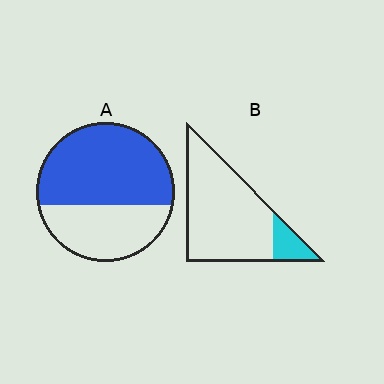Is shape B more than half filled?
No.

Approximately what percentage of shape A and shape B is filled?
A is approximately 60% and B is approximately 15%.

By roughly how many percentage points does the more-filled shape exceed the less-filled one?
By roughly 50 percentage points (A over B).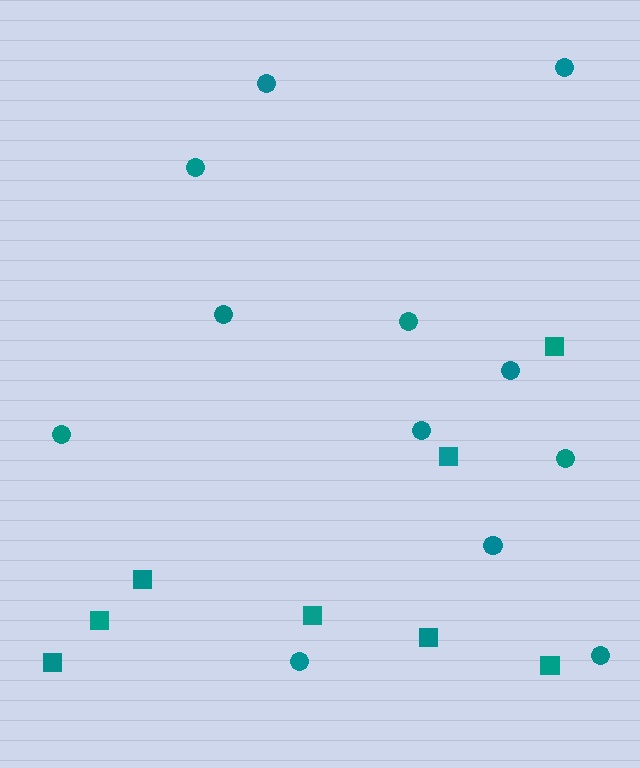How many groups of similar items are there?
There are 2 groups: one group of circles (12) and one group of squares (8).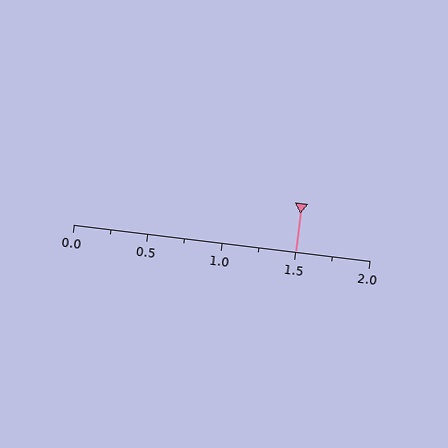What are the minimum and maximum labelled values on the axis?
The axis runs from 0.0 to 2.0.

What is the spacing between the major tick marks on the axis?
The major ticks are spaced 0.5 apart.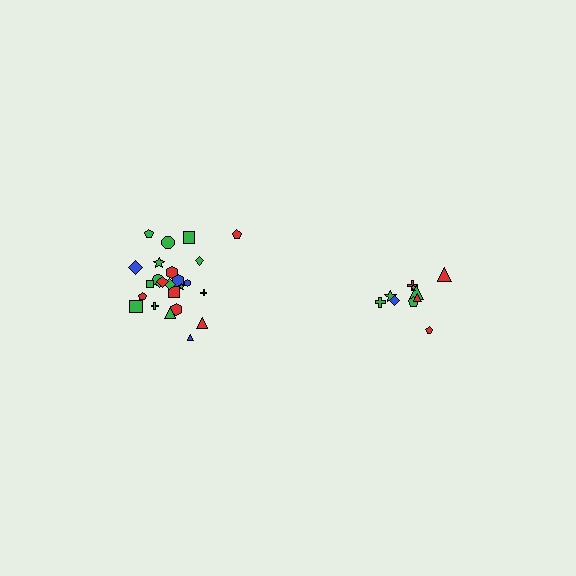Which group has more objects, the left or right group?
The left group.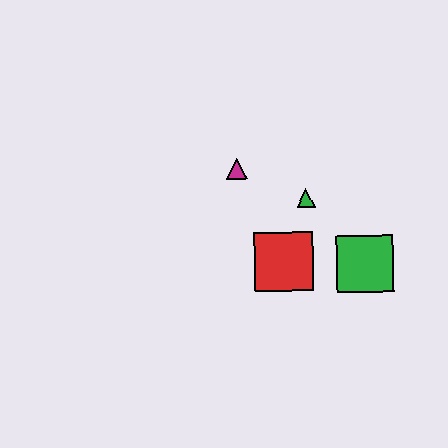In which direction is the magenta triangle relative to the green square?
The magenta triangle is to the left of the green square.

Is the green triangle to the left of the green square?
Yes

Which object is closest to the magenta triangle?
The green triangle is closest to the magenta triangle.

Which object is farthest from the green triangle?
The green square is farthest from the green triangle.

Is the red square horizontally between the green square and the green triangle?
No